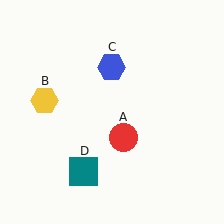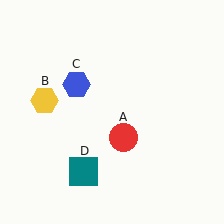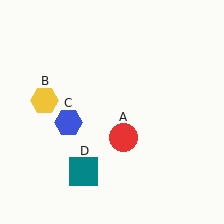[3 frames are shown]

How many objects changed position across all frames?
1 object changed position: blue hexagon (object C).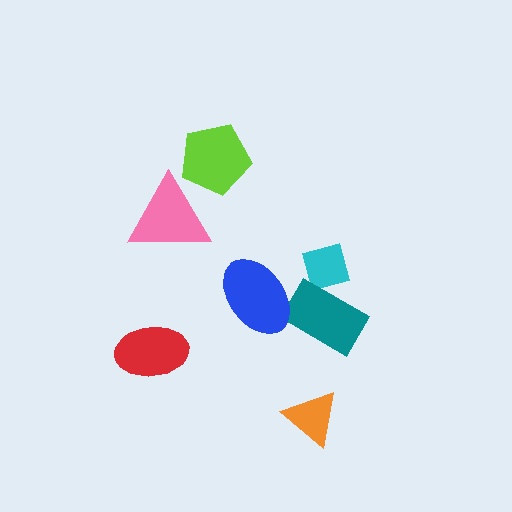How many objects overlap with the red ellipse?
0 objects overlap with the red ellipse.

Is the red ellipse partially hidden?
No, no other shape covers it.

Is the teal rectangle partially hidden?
Yes, it is partially covered by another shape.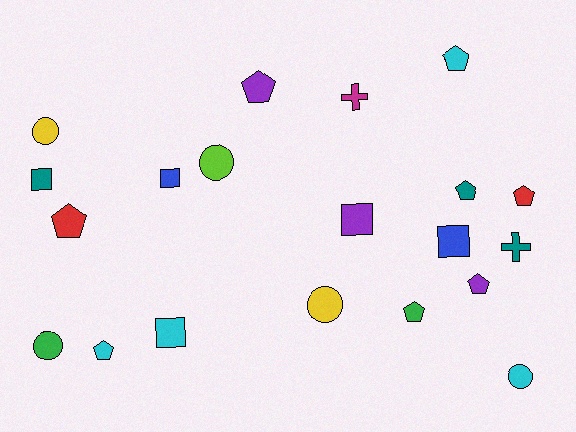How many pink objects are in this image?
There are no pink objects.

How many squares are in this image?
There are 5 squares.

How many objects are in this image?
There are 20 objects.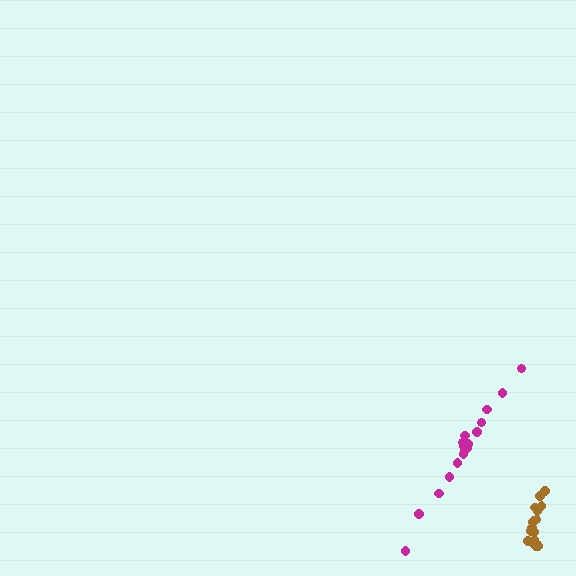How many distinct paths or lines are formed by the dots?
There are 2 distinct paths.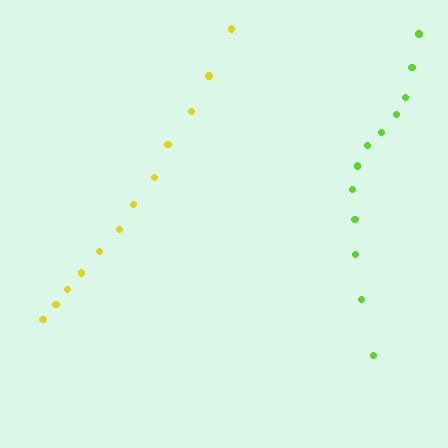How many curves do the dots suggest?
There are 2 distinct paths.